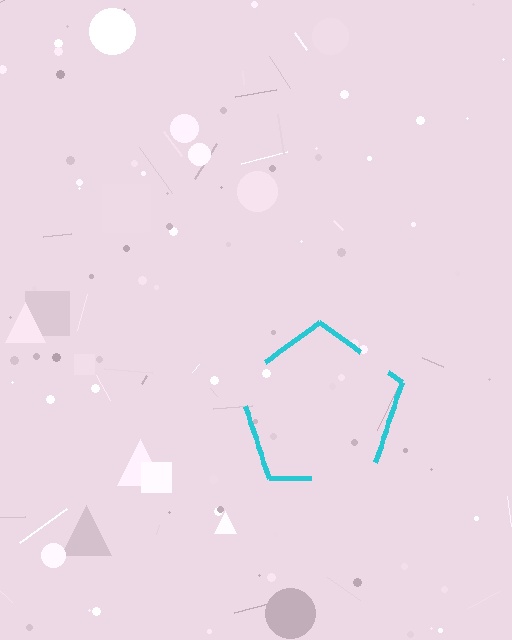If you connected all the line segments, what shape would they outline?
They would outline a pentagon.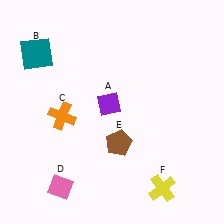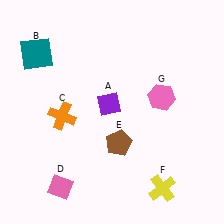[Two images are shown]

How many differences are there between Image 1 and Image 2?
There is 1 difference between the two images.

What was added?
A pink hexagon (G) was added in Image 2.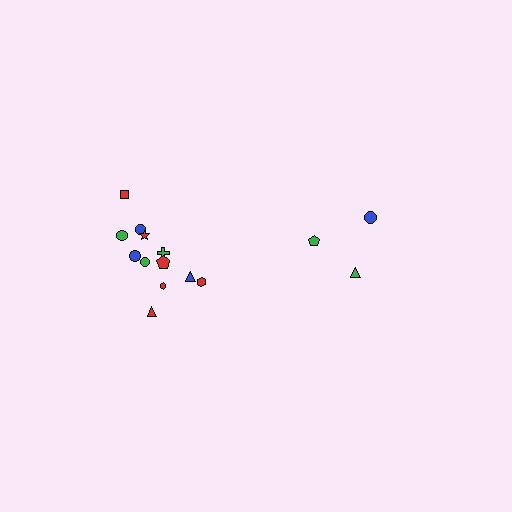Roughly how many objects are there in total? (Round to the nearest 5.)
Roughly 15 objects in total.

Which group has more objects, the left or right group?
The left group.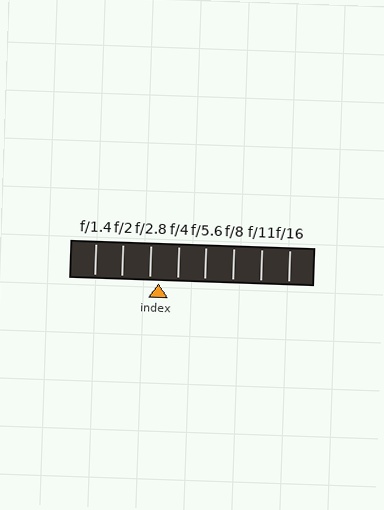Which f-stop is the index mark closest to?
The index mark is closest to f/2.8.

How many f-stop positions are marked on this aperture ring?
There are 8 f-stop positions marked.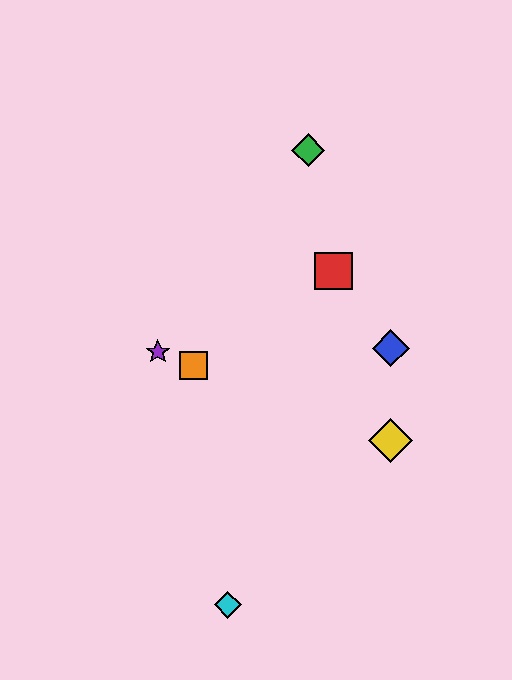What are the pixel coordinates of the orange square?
The orange square is at (194, 366).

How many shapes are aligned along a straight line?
3 shapes (the yellow diamond, the purple star, the orange square) are aligned along a straight line.